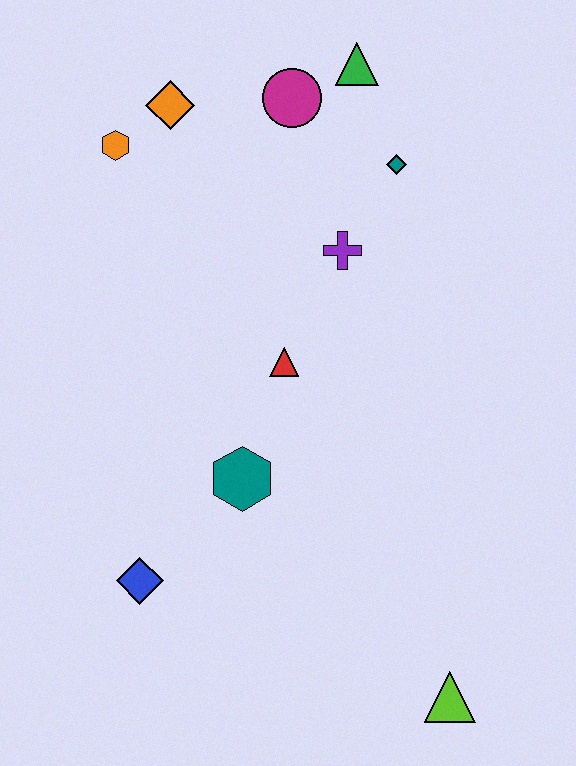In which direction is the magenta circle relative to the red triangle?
The magenta circle is above the red triangle.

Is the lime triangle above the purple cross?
No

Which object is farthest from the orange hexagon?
The lime triangle is farthest from the orange hexagon.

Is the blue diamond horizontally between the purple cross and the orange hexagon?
Yes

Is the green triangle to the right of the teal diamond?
No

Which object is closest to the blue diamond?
The teal hexagon is closest to the blue diamond.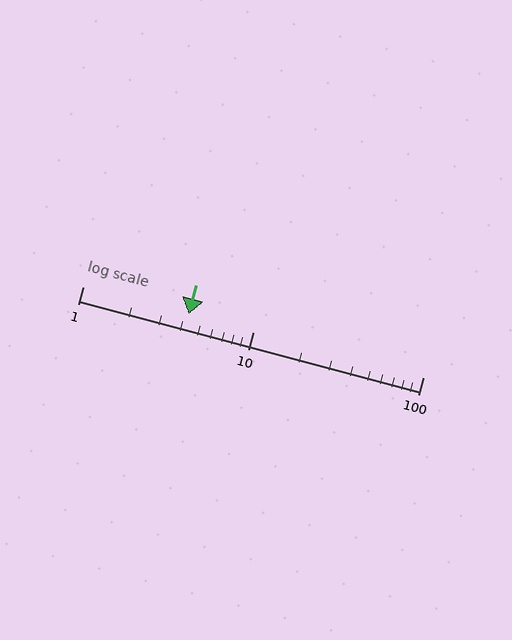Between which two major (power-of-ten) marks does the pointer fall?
The pointer is between 1 and 10.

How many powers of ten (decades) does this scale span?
The scale spans 2 decades, from 1 to 100.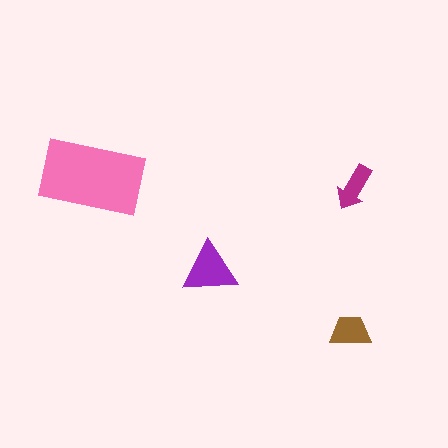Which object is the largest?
The pink rectangle.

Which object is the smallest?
The magenta arrow.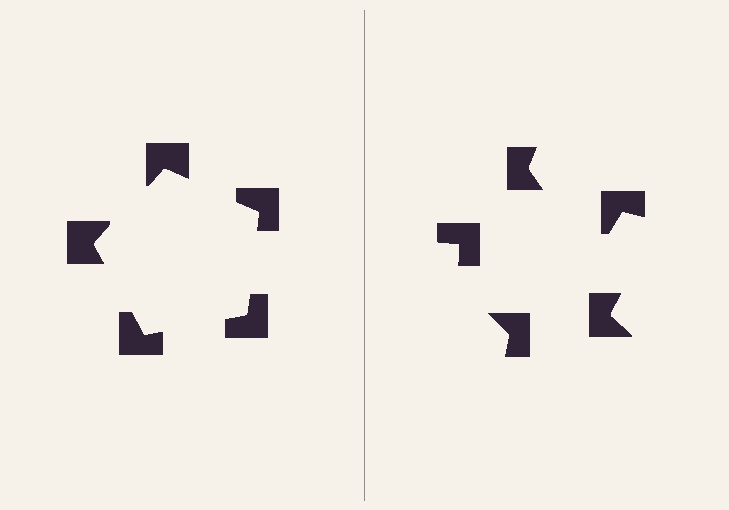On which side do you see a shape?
An illusory pentagon appears on the left side. On the right side the wedge cuts are rotated, so no coherent shape forms.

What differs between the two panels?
The notched squares are positioned identically on both sides; only the wedge orientations differ. On the left they align to a pentagon; on the right they are misaligned.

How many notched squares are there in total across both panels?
10 — 5 on each side.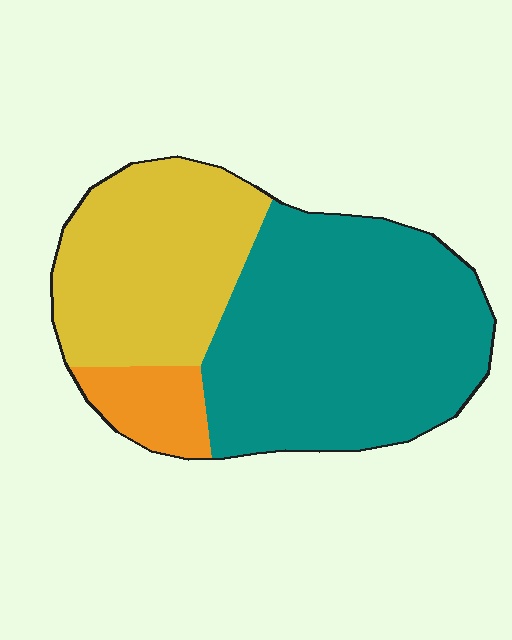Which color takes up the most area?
Teal, at roughly 55%.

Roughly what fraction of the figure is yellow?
Yellow covers around 35% of the figure.